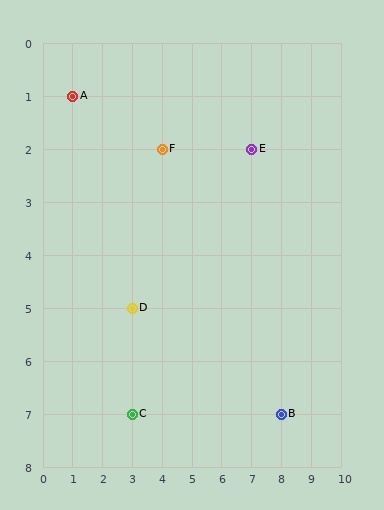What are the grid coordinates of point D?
Point D is at grid coordinates (3, 5).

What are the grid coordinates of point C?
Point C is at grid coordinates (3, 7).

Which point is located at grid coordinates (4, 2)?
Point F is at (4, 2).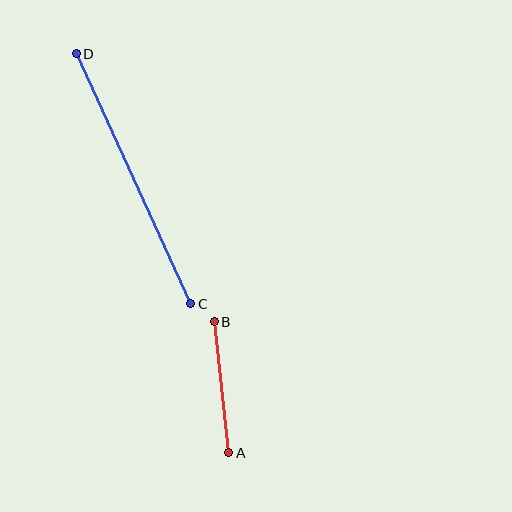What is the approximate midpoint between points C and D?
The midpoint is at approximately (134, 179) pixels.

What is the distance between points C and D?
The distance is approximately 275 pixels.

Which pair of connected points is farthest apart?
Points C and D are farthest apart.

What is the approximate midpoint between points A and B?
The midpoint is at approximately (222, 387) pixels.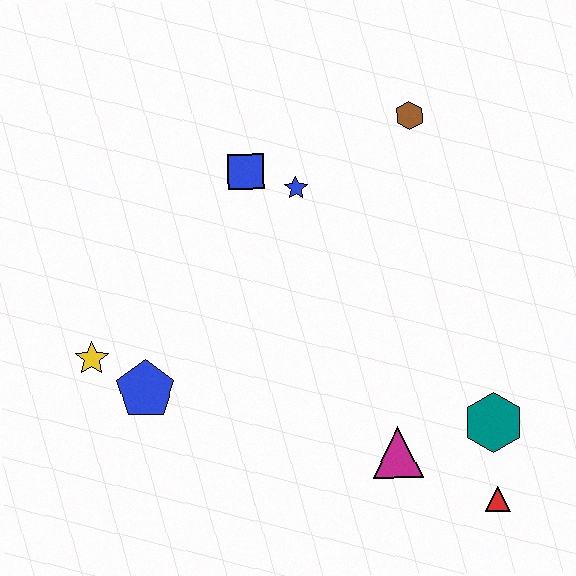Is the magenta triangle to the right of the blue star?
Yes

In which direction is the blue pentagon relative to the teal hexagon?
The blue pentagon is to the left of the teal hexagon.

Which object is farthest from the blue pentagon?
The brown hexagon is farthest from the blue pentagon.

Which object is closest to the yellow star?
The blue pentagon is closest to the yellow star.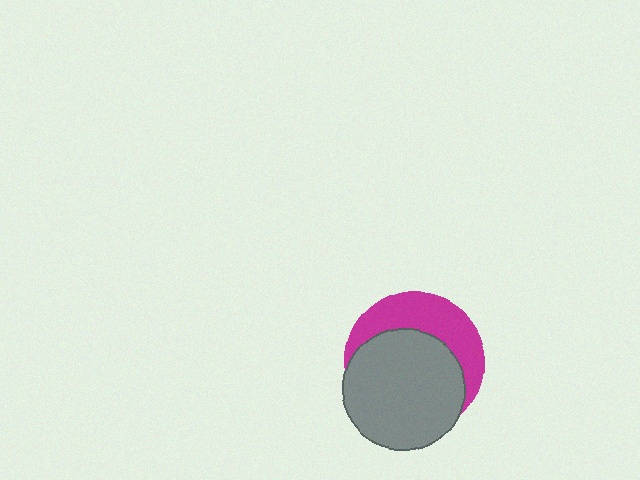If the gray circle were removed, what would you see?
You would see the complete magenta circle.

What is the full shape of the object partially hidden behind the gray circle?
The partially hidden object is a magenta circle.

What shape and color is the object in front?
The object in front is a gray circle.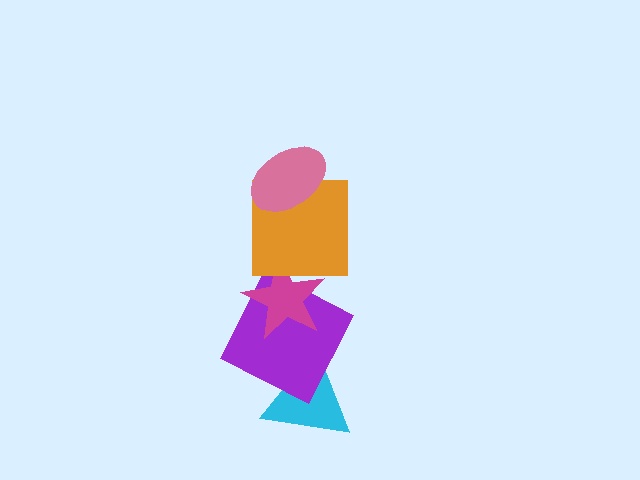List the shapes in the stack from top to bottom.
From top to bottom: the pink ellipse, the orange square, the magenta star, the purple square, the cyan triangle.